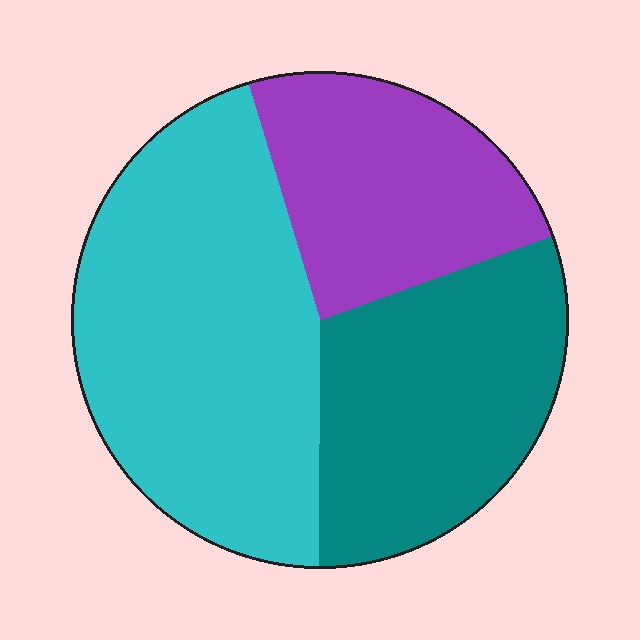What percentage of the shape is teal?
Teal takes up about one third (1/3) of the shape.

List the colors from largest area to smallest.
From largest to smallest: cyan, teal, purple.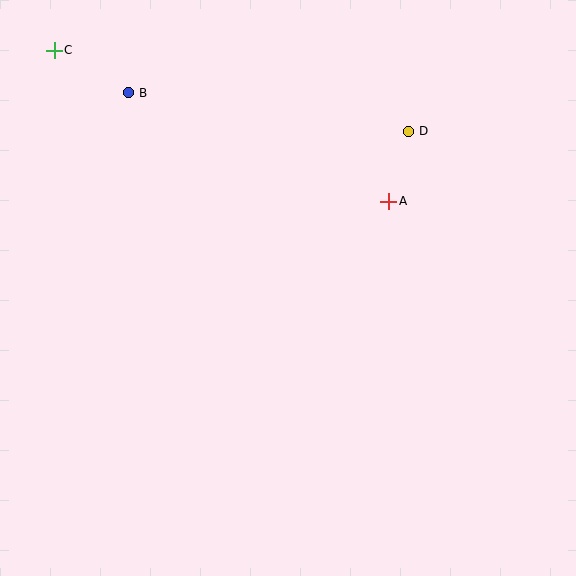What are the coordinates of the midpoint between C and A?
The midpoint between C and A is at (222, 126).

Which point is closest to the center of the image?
Point A at (389, 201) is closest to the center.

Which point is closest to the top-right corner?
Point D is closest to the top-right corner.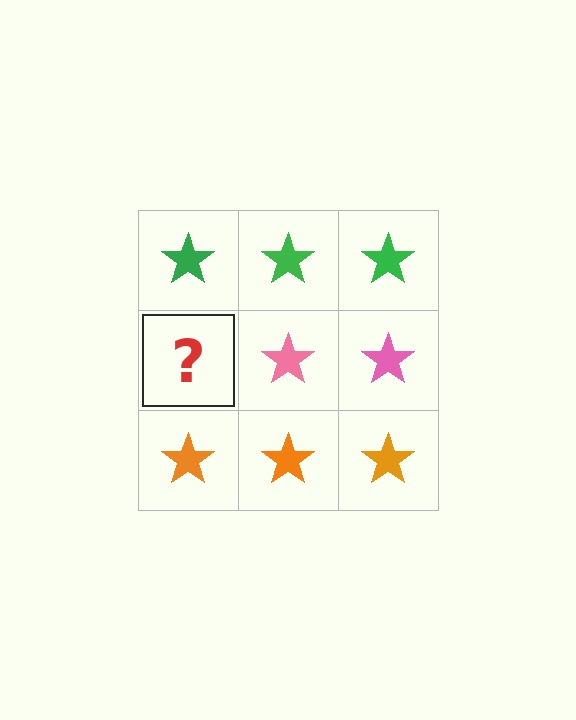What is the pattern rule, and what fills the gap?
The rule is that each row has a consistent color. The gap should be filled with a pink star.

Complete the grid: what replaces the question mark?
The question mark should be replaced with a pink star.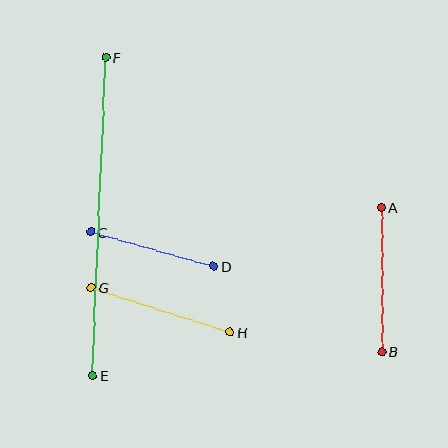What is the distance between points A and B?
The distance is approximately 145 pixels.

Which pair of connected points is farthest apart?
Points E and F are farthest apart.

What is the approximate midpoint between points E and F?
The midpoint is at approximately (99, 216) pixels.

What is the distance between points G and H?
The distance is approximately 146 pixels.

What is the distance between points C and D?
The distance is approximately 127 pixels.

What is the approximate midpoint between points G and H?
The midpoint is at approximately (161, 310) pixels.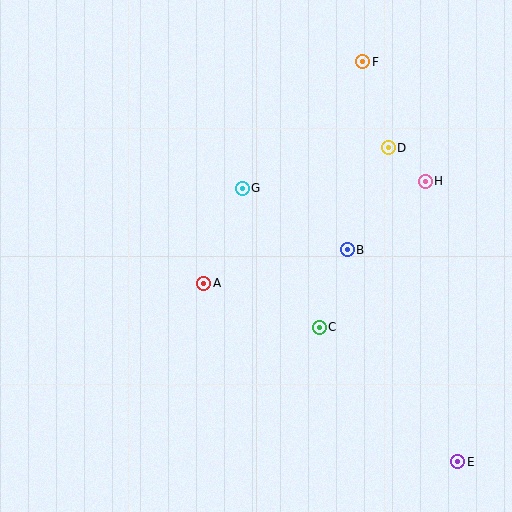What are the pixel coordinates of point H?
Point H is at (425, 181).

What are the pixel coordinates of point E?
Point E is at (458, 462).